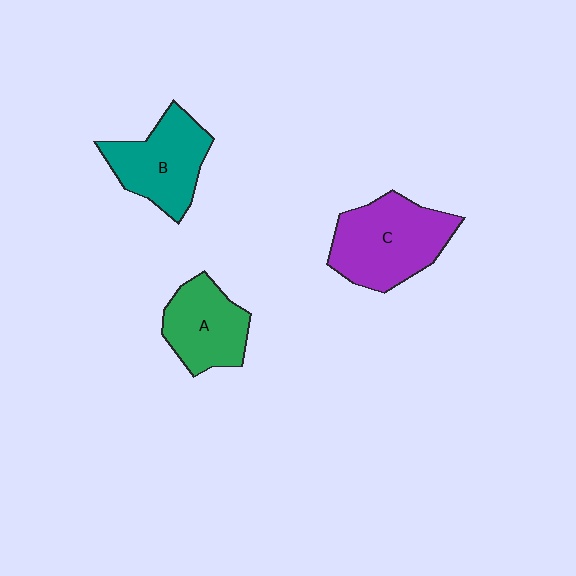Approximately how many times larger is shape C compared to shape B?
Approximately 1.2 times.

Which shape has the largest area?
Shape C (purple).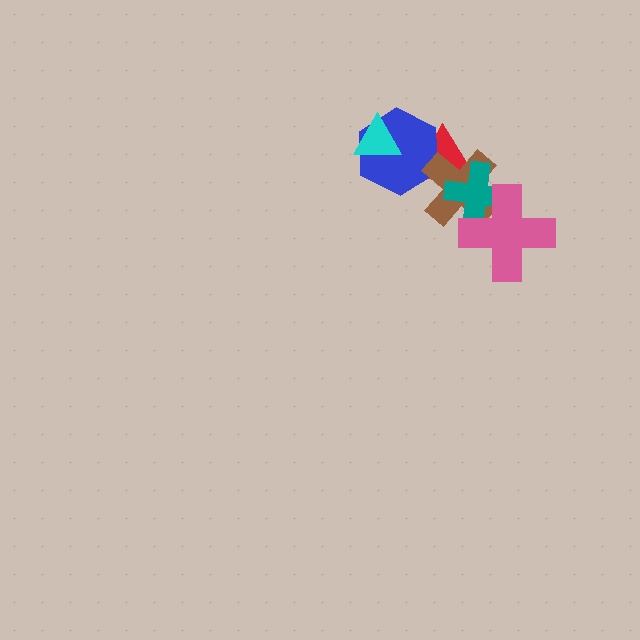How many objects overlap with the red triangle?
3 objects overlap with the red triangle.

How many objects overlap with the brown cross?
4 objects overlap with the brown cross.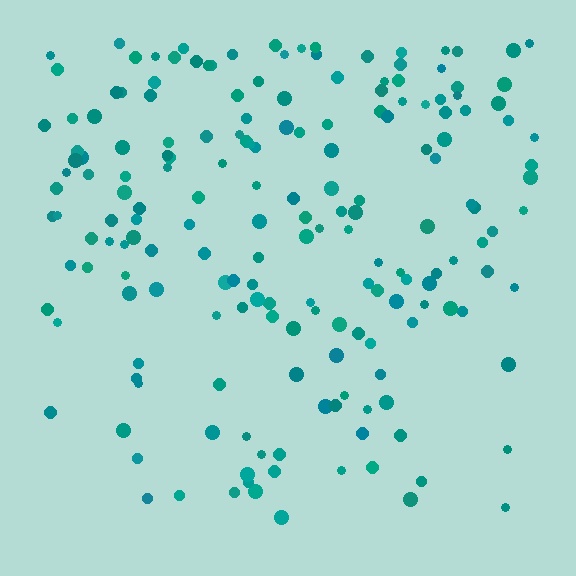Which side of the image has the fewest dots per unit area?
The bottom.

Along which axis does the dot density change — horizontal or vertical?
Vertical.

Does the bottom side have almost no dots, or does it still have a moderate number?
Still a moderate number, just noticeably fewer than the top.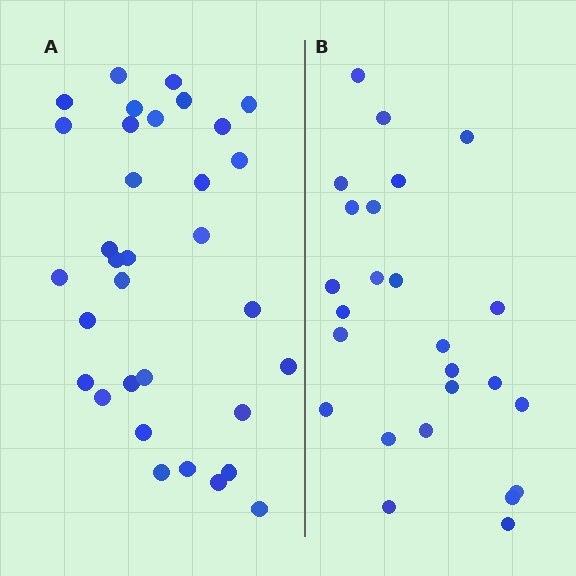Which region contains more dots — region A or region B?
Region A (the left region) has more dots.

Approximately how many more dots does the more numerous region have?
Region A has roughly 8 or so more dots than region B.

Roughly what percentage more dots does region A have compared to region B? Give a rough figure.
About 30% more.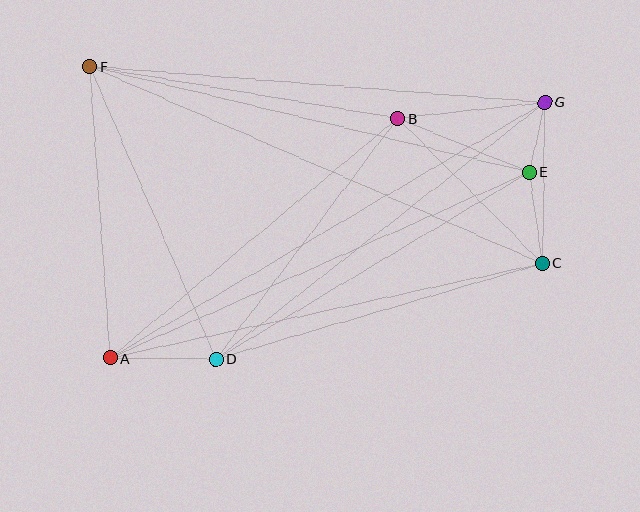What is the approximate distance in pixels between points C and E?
The distance between C and E is approximately 92 pixels.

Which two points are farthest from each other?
Points A and G are farthest from each other.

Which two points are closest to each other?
Points E and G are closest to each other.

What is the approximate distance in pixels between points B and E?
The distance between B and E is approximately 142 pixels.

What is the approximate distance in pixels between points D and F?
The distance between D and F is approximately 318 pixels.